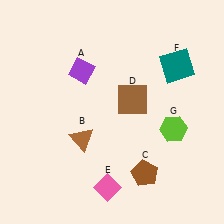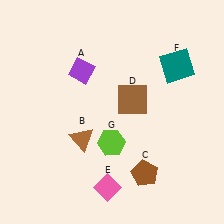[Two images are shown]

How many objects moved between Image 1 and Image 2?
1 object moved between the two images.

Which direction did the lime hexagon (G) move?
The lime hexagon (G) moved left.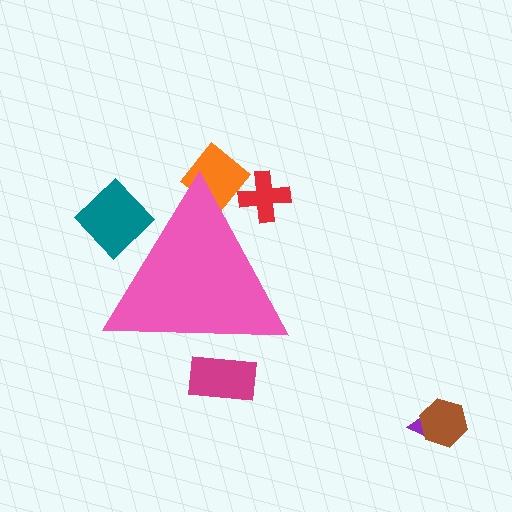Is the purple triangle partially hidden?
No, the purple triangle is fully visible.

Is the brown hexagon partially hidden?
No, the brown hexagon is fully visible.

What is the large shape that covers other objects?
A pink triangle.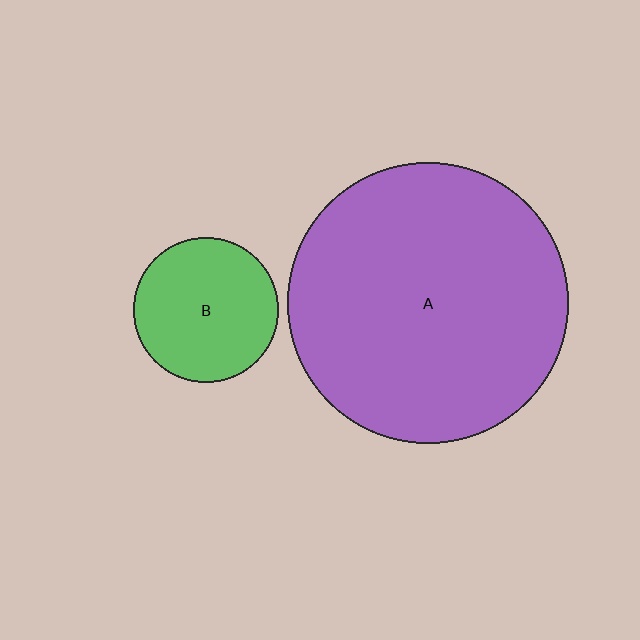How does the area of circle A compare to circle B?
Approximately 3.7 times.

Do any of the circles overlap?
No, none of the circles overlap.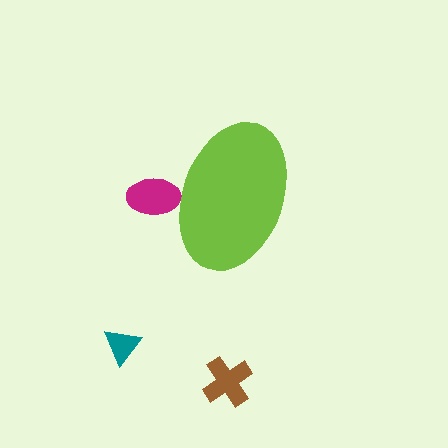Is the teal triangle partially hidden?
No, the teal triangle is fully visible.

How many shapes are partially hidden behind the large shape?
1 shape is partially hidden.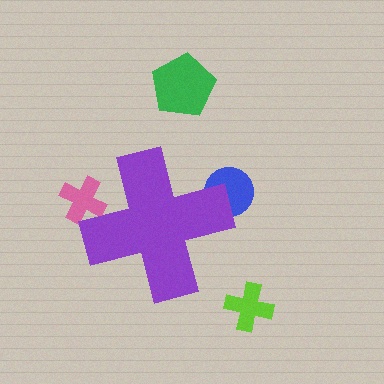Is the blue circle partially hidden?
Yes, the blue circle is partially hidden behind the purple cross.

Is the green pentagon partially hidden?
No, the green pentagon is fully visible.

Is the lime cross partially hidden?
No, the lime cross is fully visible.